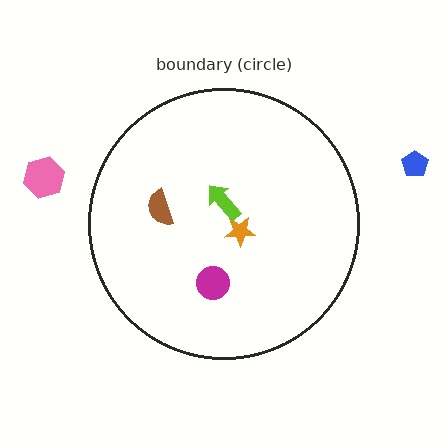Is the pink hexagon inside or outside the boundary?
Outside.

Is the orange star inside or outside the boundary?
Inside.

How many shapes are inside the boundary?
4 inside, 2 outside.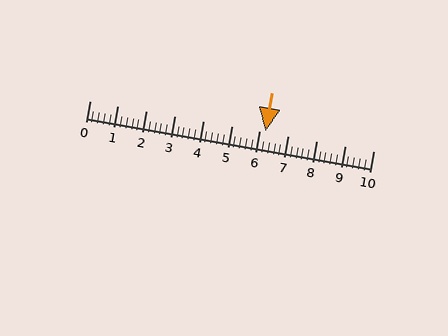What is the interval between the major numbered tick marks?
The major tick marks are spaced 1 units apart.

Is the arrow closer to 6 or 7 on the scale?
The arrow is closer to 6.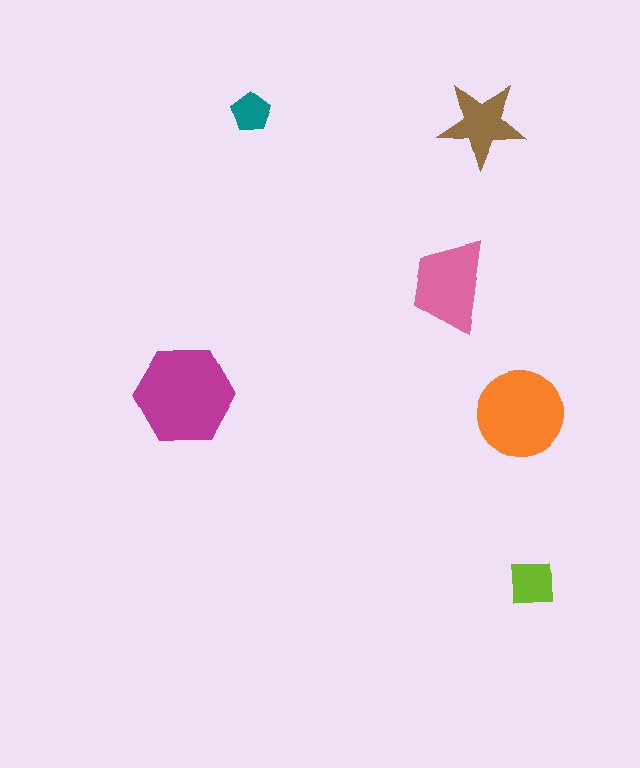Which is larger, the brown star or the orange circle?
The orange circle.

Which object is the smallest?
The teal pentagon.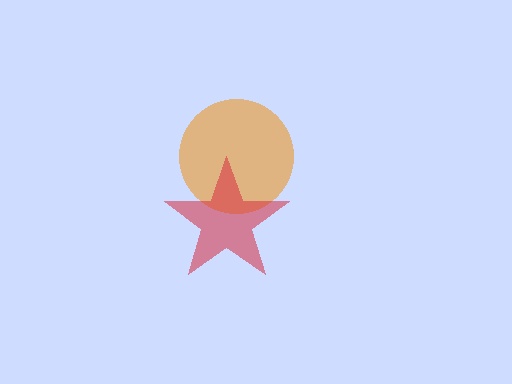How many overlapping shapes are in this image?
There are 2 overlapping shapes in the image.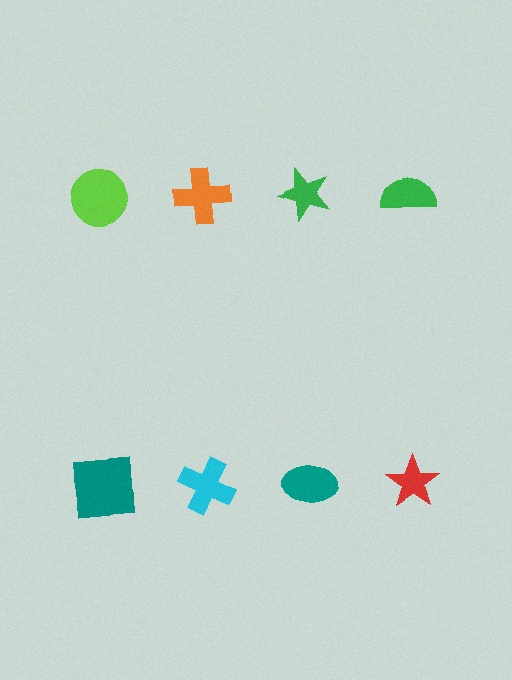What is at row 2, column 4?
A red star.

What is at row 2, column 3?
A teal ellipse.